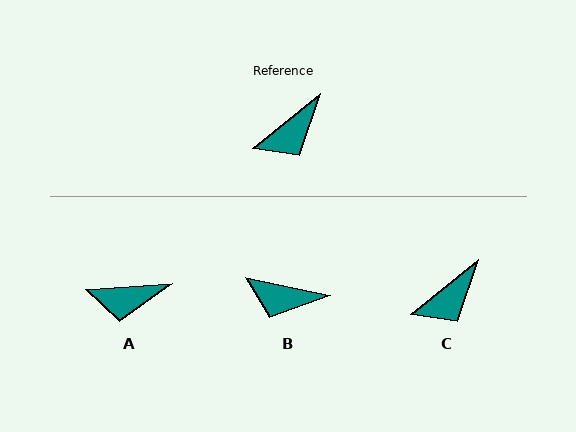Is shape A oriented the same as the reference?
No, it is off by about 35 degrees.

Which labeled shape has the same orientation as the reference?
C.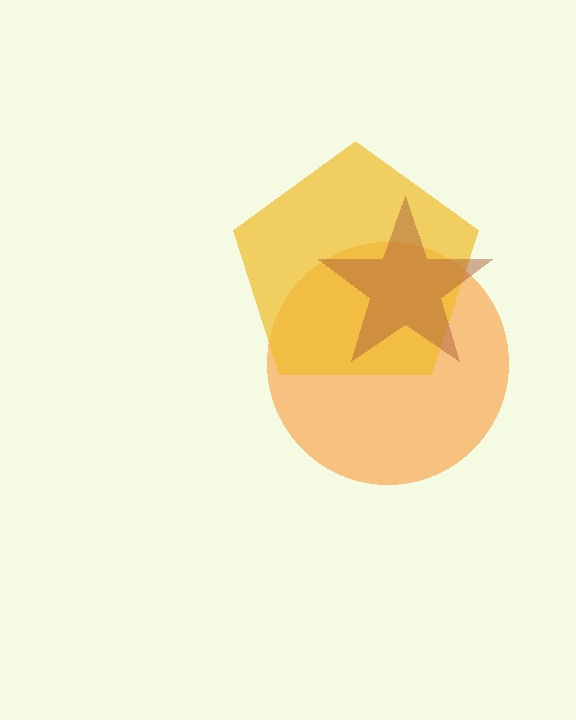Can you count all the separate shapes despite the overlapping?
Yes, there are 3 separate shapes.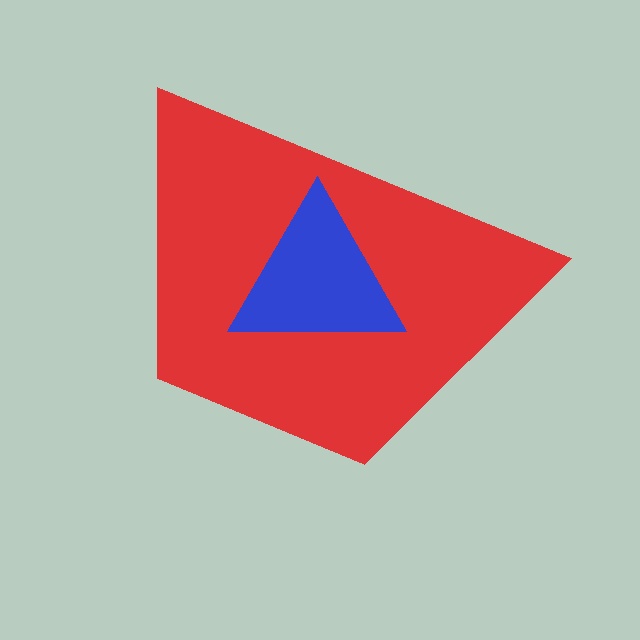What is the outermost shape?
The red trapezoid.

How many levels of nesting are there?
2.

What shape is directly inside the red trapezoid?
The blue triangle.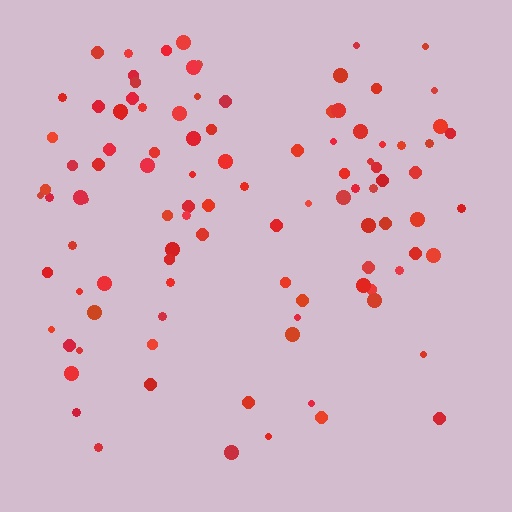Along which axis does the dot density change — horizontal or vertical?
Vertical.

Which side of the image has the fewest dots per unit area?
The bottom.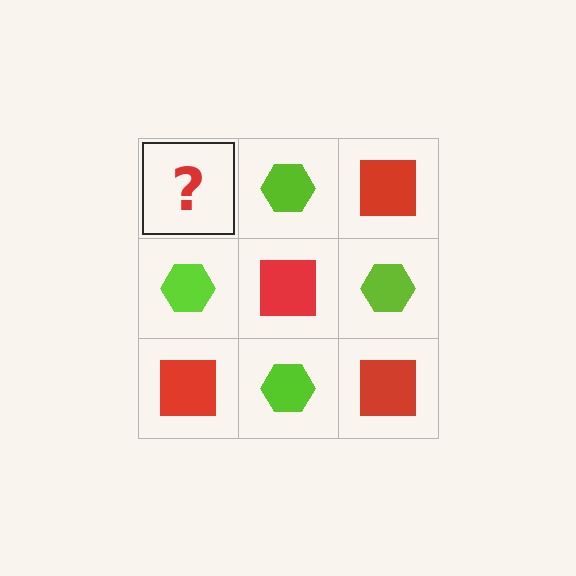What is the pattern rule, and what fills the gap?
The rule is that it alternates red square and lime hexagon in a checkerboard pattern. The gap should be filled with a red square.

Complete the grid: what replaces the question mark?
The question mark should be replaced with a red square.